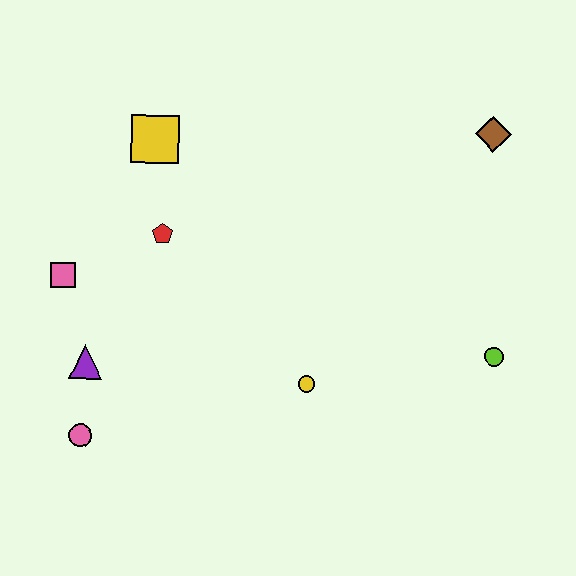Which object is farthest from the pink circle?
The brown diamond is farthest from the pink circle.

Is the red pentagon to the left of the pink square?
No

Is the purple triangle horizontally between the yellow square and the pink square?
Yes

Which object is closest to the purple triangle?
The pink circle is closest to the purple triangle.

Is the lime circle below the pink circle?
No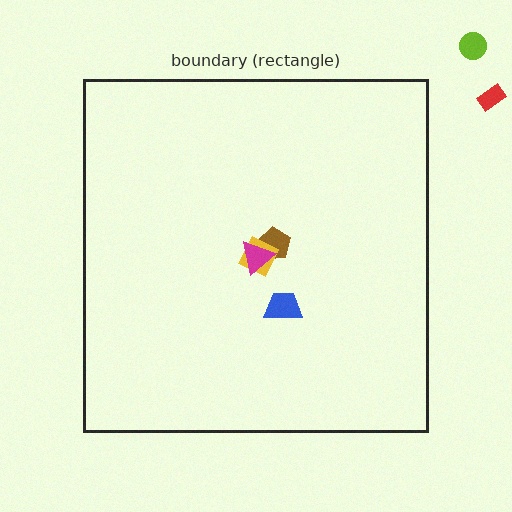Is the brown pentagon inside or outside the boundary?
Inside.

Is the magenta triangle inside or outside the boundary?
Inside.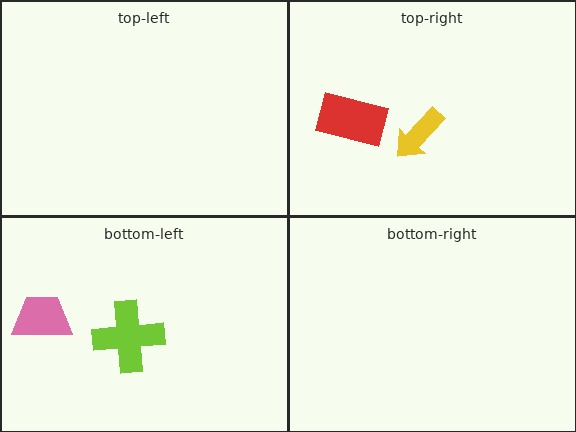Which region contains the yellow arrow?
The top-right region.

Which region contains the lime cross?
The bottom-left region.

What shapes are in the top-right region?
The yellow arrow, the red rectangle.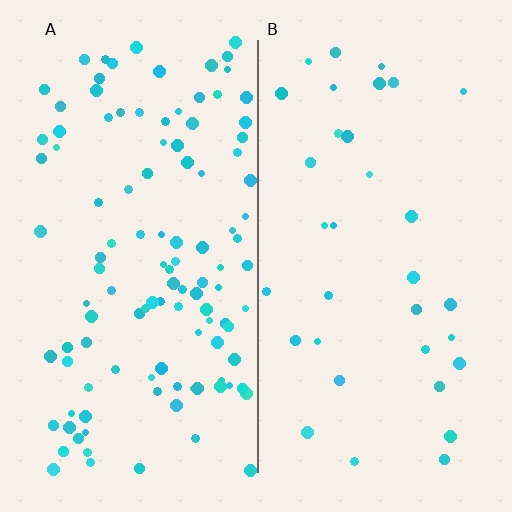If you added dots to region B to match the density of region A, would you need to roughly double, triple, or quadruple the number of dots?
Approximately triple.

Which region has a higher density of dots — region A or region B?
A (the left).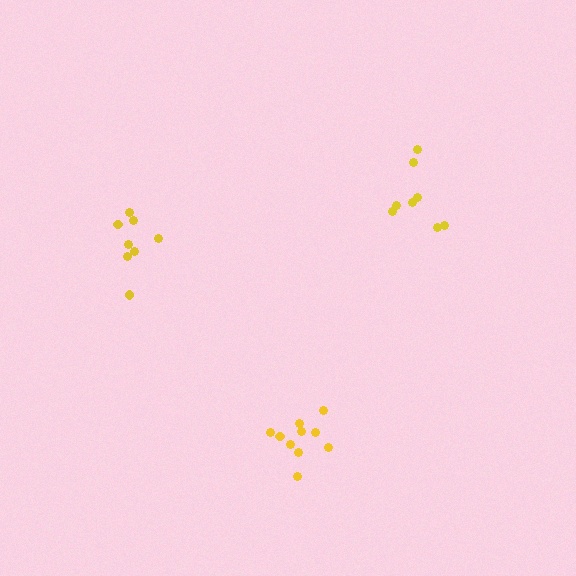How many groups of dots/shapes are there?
There are 3 groups.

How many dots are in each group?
Group 1: 8 dots, Group 2: 10 dots, Group 3: 8 dots (26 total).